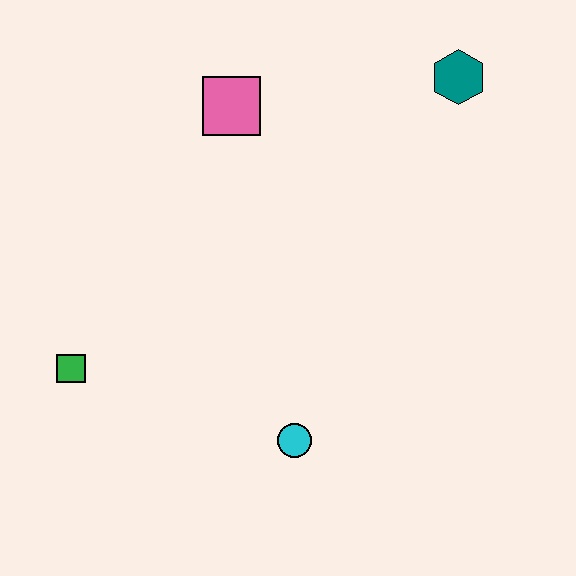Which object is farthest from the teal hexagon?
The green square is farthest from the teal hexagon.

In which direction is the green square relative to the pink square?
The green square is below the pink square.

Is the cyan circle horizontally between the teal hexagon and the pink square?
Yes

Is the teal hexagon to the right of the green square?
Yes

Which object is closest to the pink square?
The teal hexagon is closest to the pink square.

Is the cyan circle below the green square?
Yes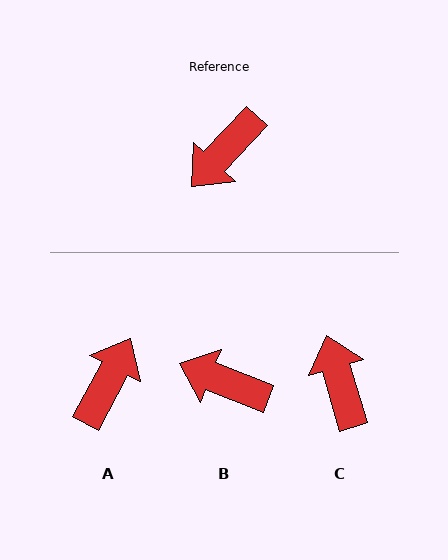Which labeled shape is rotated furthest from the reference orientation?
A, about 165 degrees away.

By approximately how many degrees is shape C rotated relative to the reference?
Approximately 120 degrees clockwise.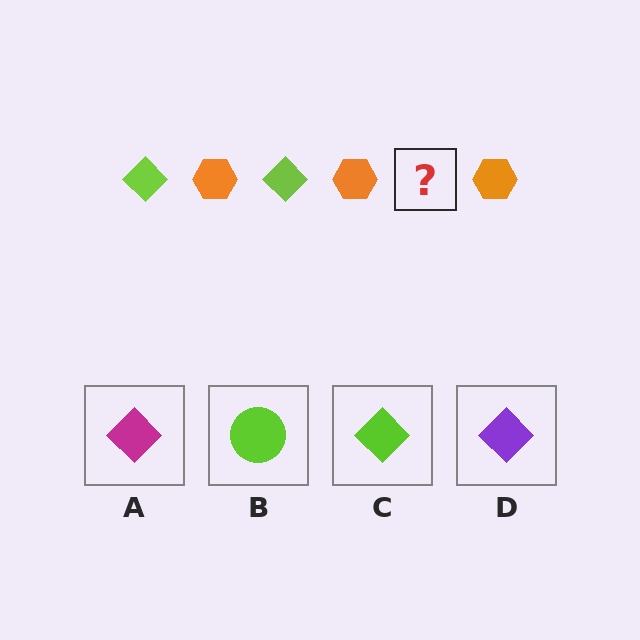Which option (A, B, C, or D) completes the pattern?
C.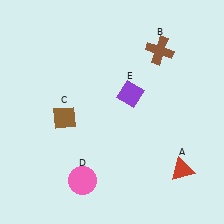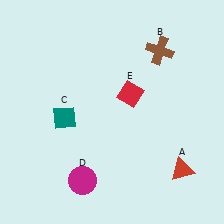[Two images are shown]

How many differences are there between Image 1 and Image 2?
There are 3 differences between the two images.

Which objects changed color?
C changed from brown to teal. D changed from pink to magenta. E changed from purple to red.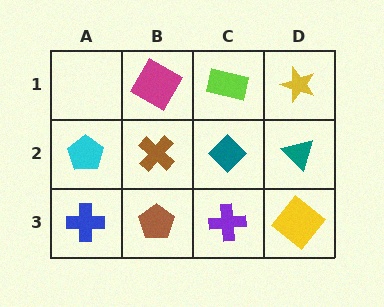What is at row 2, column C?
A teal diamond.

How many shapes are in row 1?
3 shapes.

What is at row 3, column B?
A brown pentagon.